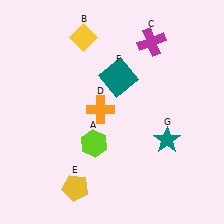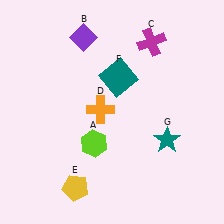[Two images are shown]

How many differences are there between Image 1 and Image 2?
There is 1 difference between the two images.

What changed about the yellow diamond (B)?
In Image 1, B is yellow. In Image 2, it changed to purple.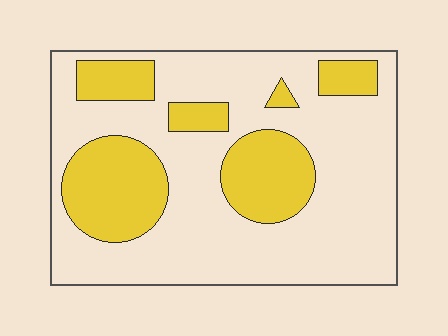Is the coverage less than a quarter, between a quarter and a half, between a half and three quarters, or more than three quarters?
Between a quarter and a half.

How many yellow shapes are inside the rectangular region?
6.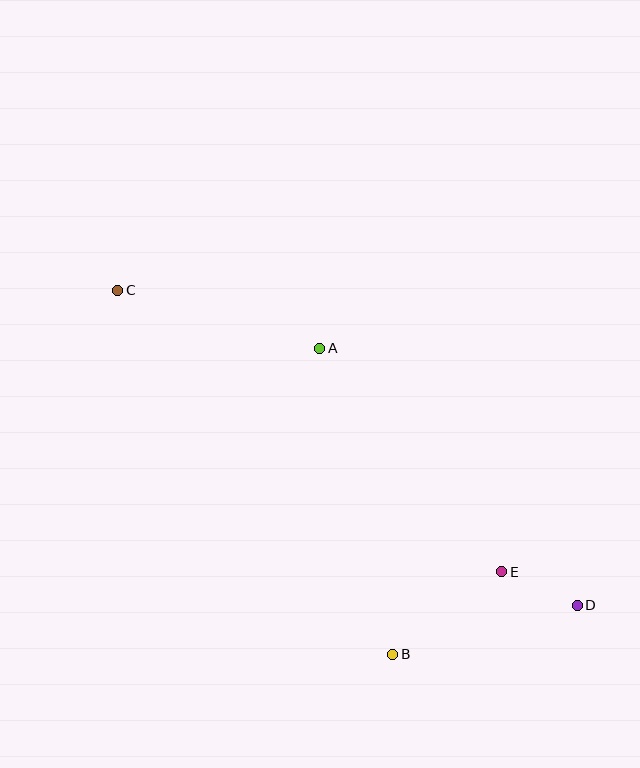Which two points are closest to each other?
Points D and E are closest to each other.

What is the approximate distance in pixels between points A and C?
The distance between A and C is approximately 210 pixels.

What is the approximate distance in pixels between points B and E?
The distance between B and E is approximately 137 pixels.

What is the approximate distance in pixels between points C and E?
The distance between C and E is approximately 476 pixels.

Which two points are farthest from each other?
Points C and D are farthest from each other.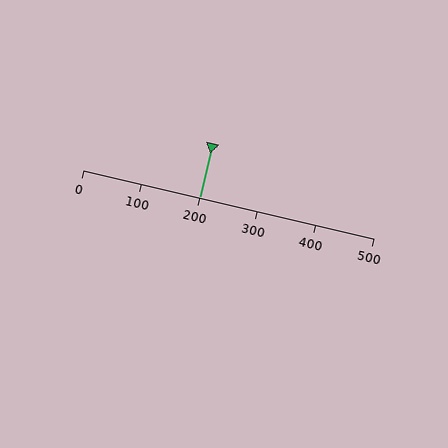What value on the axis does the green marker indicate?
The marker indicates approximately 200.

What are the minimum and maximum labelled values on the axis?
The axis runs from 0 to 500.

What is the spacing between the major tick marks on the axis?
The major ticks are spaced 100 apart.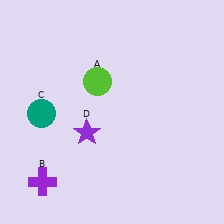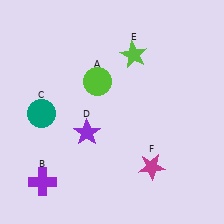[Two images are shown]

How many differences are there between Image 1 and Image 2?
There are 2 differences between the two images.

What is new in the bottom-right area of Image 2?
A magenta star (F) was added in the bottom-right area of Image 2.